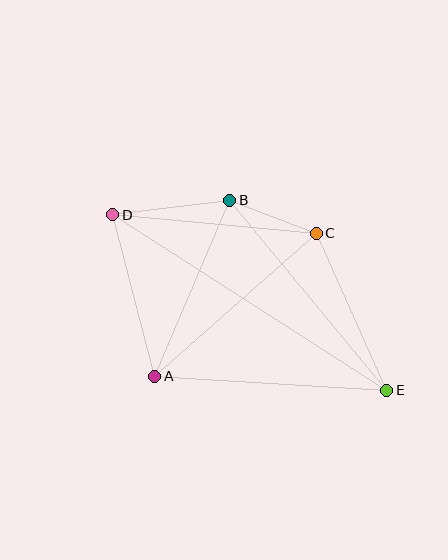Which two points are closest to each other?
Points B and C are closest to each other.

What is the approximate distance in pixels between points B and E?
The distance between B and E is approximately 247 pixels.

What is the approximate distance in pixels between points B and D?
The distance between B and D is approximately 118 pixels.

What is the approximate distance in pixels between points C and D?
The distance between C and D is approximately 204 pixels.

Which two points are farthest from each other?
Points D and E are farthest from each other.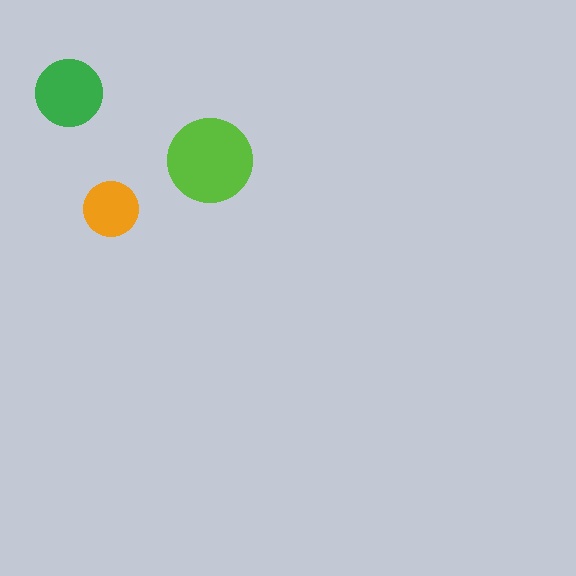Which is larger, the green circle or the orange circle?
The green one.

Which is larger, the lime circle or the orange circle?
The lime one.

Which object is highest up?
The green circle is topmost.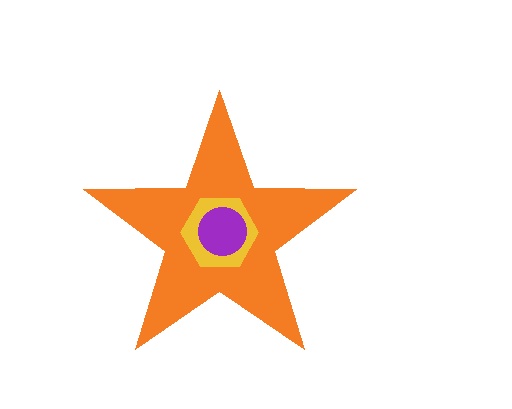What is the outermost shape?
The orange star.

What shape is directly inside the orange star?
The yellow hexagon.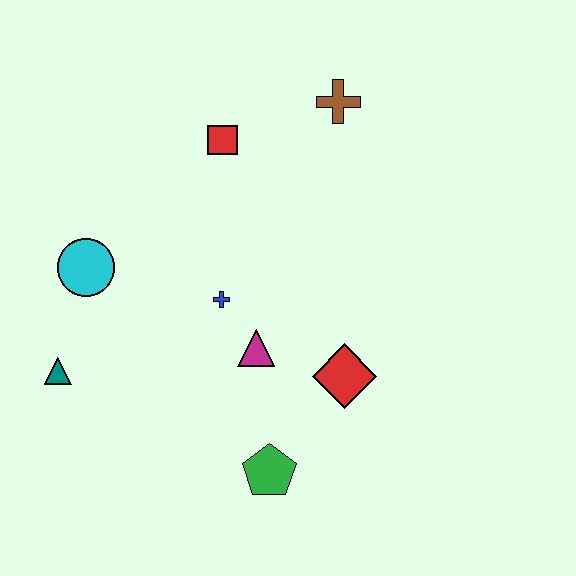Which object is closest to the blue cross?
The magenta triangle is closest to the blue cross.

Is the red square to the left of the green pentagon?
Yes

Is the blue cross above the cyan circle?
No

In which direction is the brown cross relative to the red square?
The brown cross is to the right of the red square.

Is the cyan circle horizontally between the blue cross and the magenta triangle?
No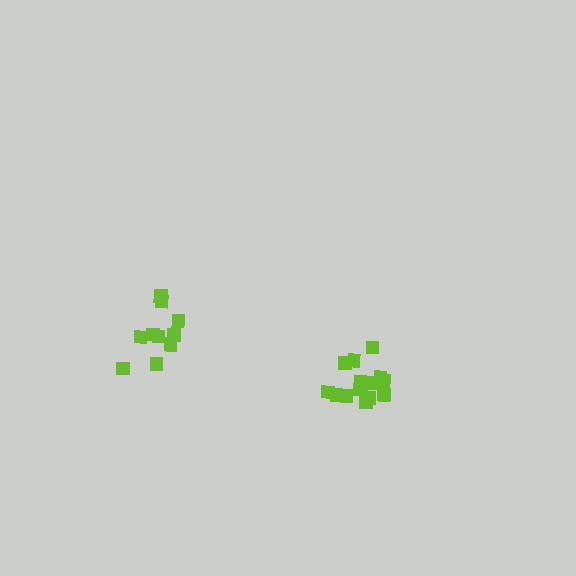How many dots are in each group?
Group 1: 16 dots, Group 2: 10 dots (26 total).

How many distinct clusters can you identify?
There are 2 distinct clusters.